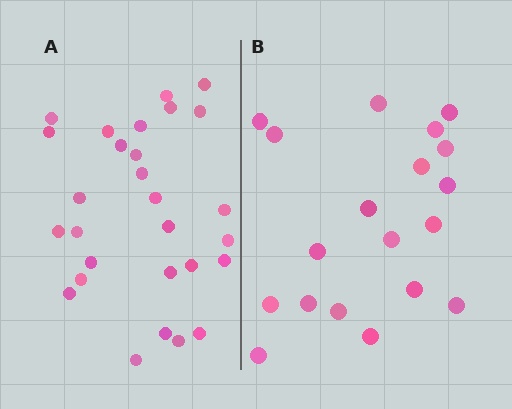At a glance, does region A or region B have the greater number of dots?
Region A (the left region) has more dots.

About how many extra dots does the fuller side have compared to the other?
Region A has roughly 8 or so more dots than region B.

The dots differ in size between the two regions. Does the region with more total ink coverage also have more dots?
No. Region B has more total ink coverage because its dots are larger, but region A actually contains more individual dots. Total area can be misleading — the number of items is what matters here.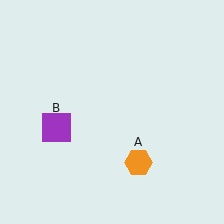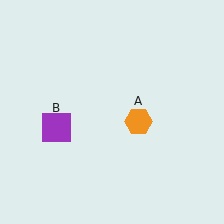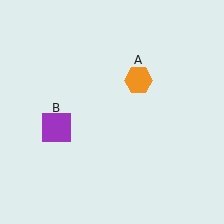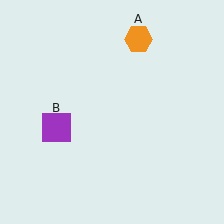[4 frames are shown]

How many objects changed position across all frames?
1 object changed position: orange hexagon (object A).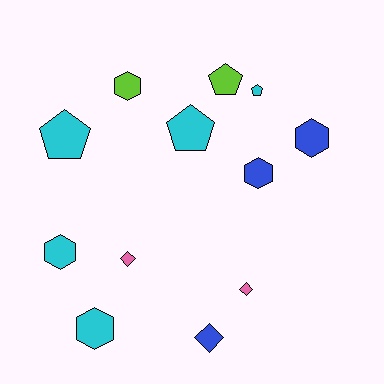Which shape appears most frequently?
Hexagon, with 5 objects.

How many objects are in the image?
There are 12 objects.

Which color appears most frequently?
Cyan, with 5 objects.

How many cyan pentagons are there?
There are 3 cyan pentagons.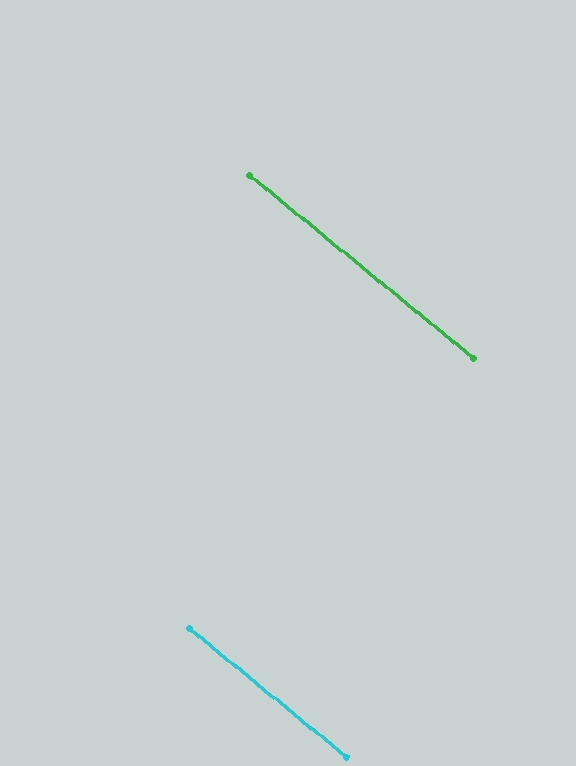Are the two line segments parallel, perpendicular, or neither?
Parallel — their directions differ by only 0.1°.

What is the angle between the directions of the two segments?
Approximately 0 degrees.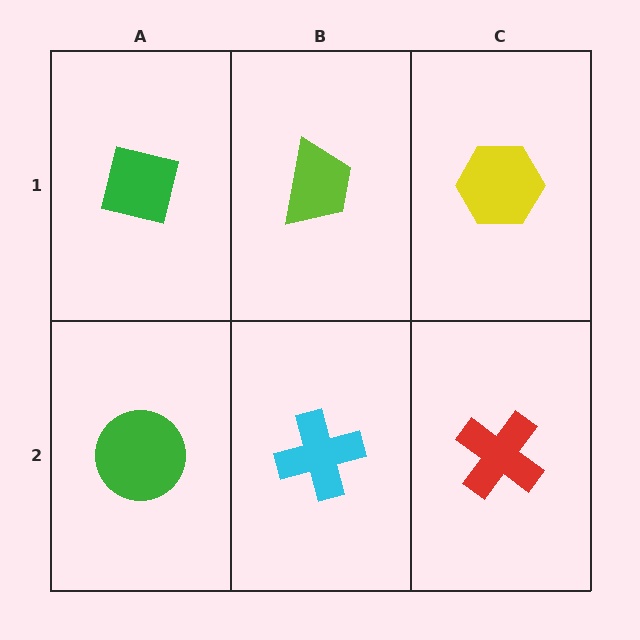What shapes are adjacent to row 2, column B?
A lime trapezoid (row 1, column B), a green circle (row 2, column A), a red cross (row 2, column C).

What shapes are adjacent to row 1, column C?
A red cross (row 2, column C), a lime trapezoid (row 1, column B).